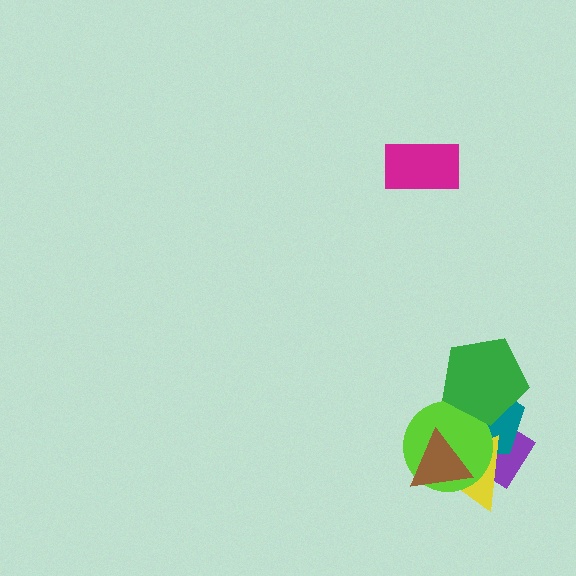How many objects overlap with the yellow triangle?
4 objects overlap with the yellow triangle.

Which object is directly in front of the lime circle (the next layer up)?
The brown triangle is directly in front of the lime circle.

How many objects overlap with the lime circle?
5 objects overlap with the lime circle.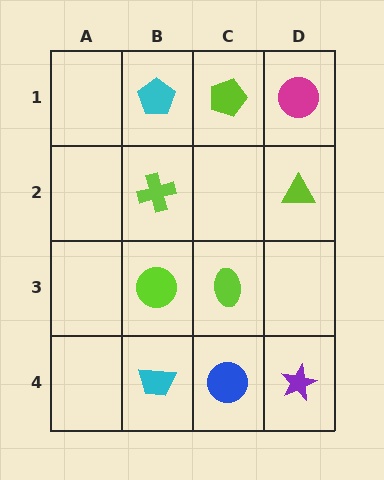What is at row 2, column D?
A lime triangle.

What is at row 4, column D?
A purple star.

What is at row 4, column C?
A blue circle.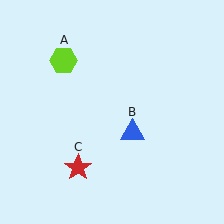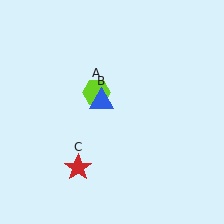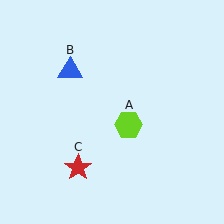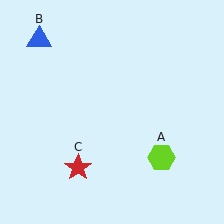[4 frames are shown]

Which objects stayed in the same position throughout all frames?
Red star (object C) remained stationary.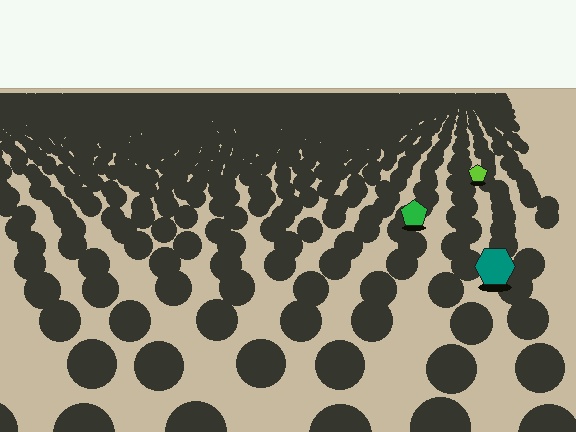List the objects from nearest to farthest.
From nearest to farthest: the teal hexagon, the green pentagon, the lime pentagon.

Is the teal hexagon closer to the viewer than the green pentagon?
Yes. The teal hexagon is closer — you can tell from the texture gradient: the ground texture is coarser near it.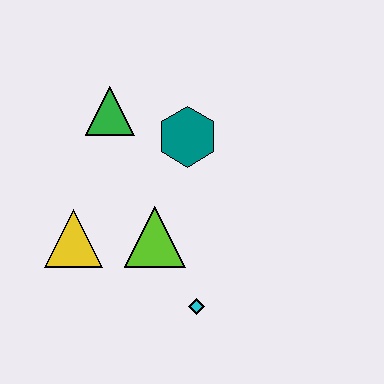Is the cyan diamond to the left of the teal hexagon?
No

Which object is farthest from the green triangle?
The cyan diamond is farthest from the green triangle.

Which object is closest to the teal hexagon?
The green triangle is closest to the teal hexagon.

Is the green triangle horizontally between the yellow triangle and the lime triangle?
Yes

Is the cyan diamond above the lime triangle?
No